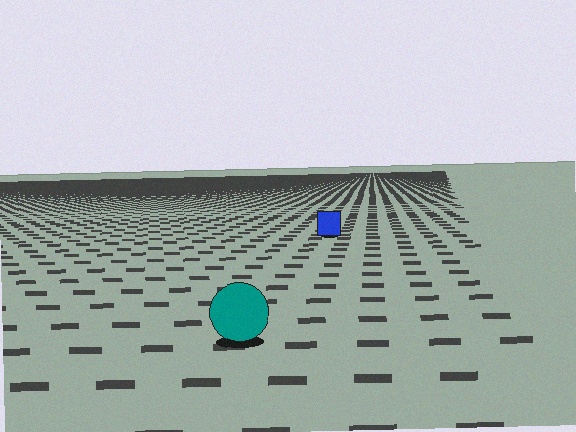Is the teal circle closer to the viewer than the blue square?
Yes. The teal circle is closer — you can tell from the texture gradient: the ground texture is coarser near it.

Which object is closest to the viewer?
The teal circle is closest. The texture marks near it are larger and more spread out.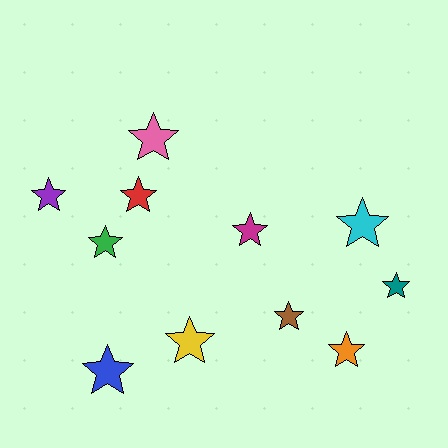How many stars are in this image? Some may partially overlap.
There are 11 stars.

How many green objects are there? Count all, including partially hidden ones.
There is 1 green object.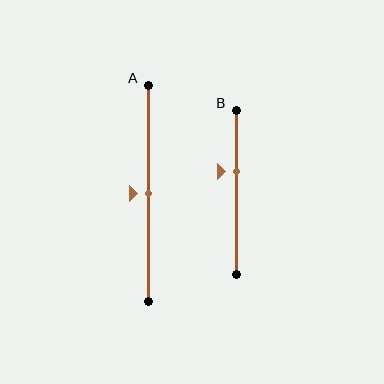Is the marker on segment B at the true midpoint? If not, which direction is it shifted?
No, the marker on segment B is shifted upward by about 13% of the segment length.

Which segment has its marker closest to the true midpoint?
Segment A has its marker closest to the true midpoint.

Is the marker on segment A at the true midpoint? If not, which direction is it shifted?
Yes, the marker on segment A is at the true midpoint.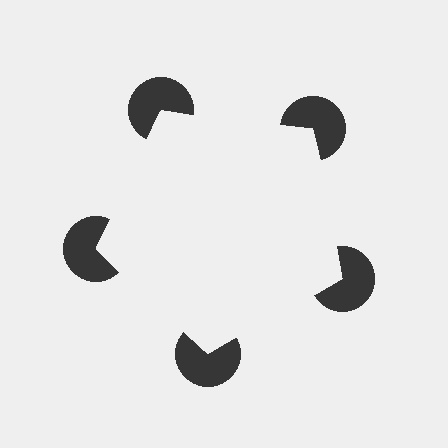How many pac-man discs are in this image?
There are 5 — one at each vertex of the illusory pentagon.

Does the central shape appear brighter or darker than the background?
It typically appears slightly brighter than the background, even though no actual brightness change is drawn.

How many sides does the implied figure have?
5 sides.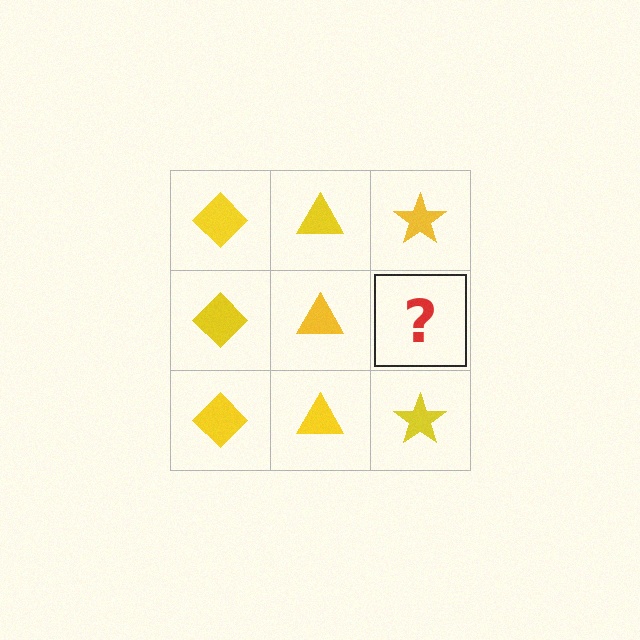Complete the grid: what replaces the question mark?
The question mark should be replaced with a yellow star.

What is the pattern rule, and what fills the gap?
The rule is that each column has a consistent shape. The gap should be filled with a yellow star.